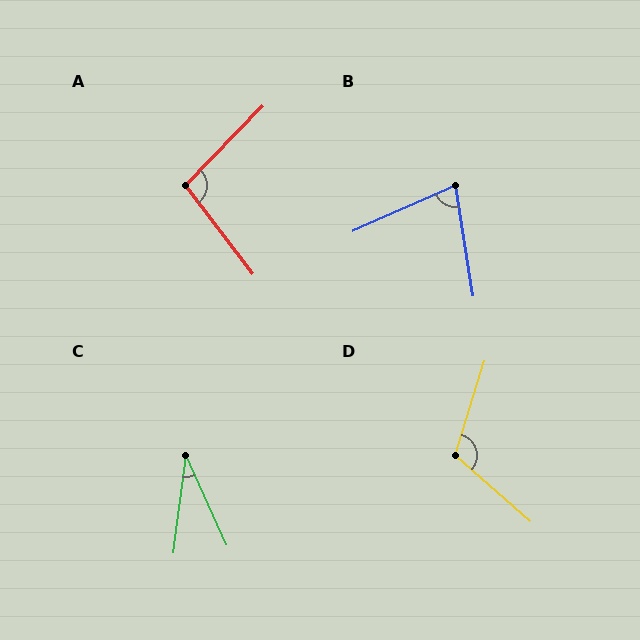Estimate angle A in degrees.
Approximately 99 degrees.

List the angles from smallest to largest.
C (31°), B (76°), A (99°), D (114°).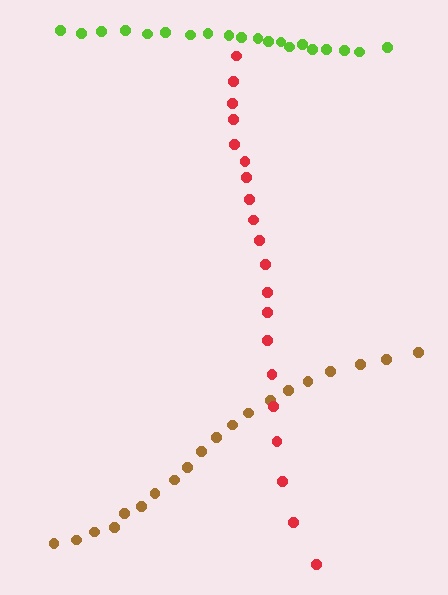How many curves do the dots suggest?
There are 3 distinct paths.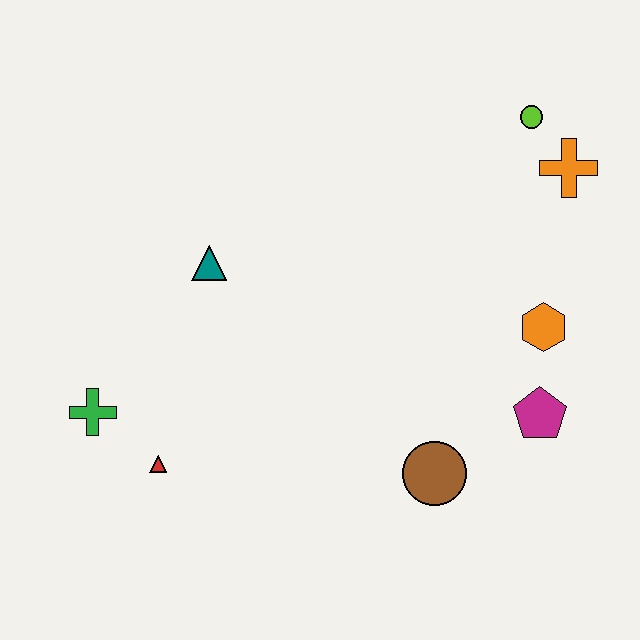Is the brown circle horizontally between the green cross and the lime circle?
Yes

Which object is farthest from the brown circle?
The lime circle is farthest from the brown circle.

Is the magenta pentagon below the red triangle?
No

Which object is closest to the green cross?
The red triangle is closest to the green cross.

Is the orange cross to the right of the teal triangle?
Yes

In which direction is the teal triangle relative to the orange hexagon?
The teal triangle is to the left of the orange hexagon.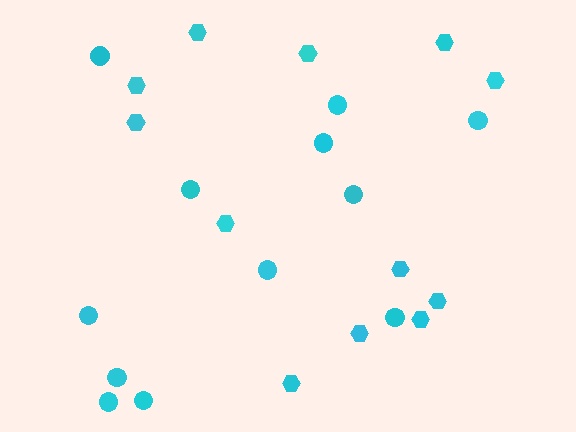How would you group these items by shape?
There are 2 groups: one group of hexagons (12) and one group of circles (12).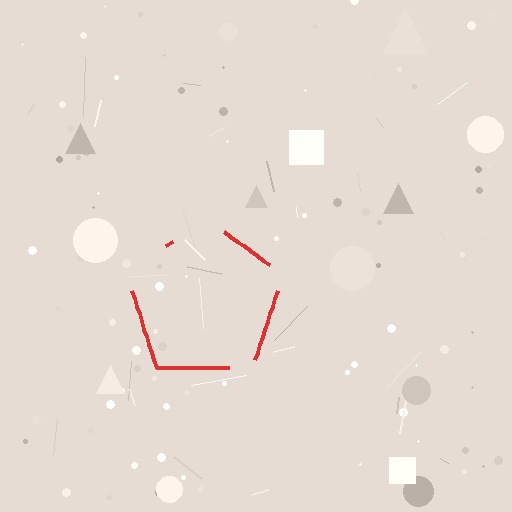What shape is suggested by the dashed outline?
The dashed outline suggests a pentagon.